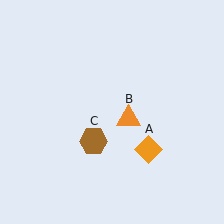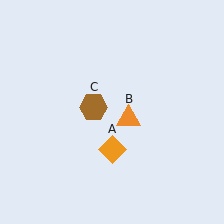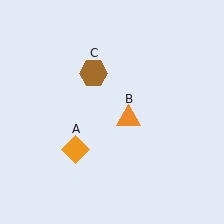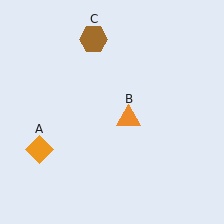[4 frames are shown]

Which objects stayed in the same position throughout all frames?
Orange triangle (object B) remained stationary.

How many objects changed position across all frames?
2 objects changed position: orange diamond (object A), brown hexagon (object C).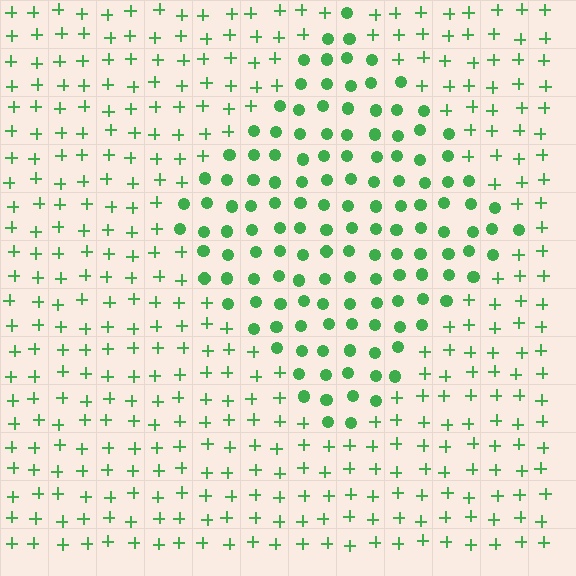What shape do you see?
I see a diamond.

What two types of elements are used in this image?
The image uses circles inside the diamond region and plus signs outside it.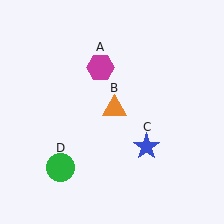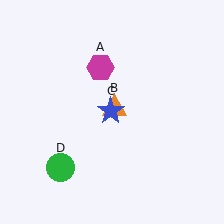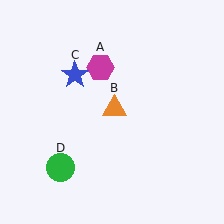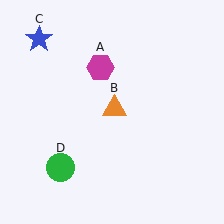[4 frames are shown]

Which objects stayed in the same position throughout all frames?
Magenta hexagon (object A) and orange triangle (object B) and green circle (object D) remained stationary.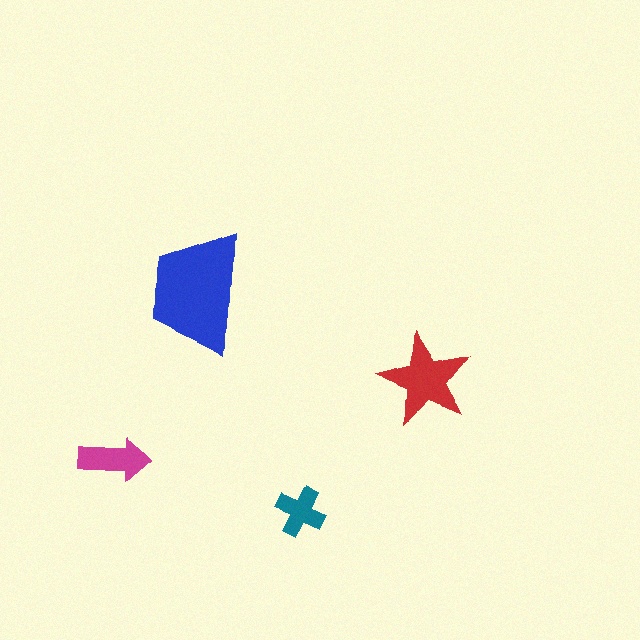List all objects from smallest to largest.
The teal cross, the magenta arrow, the red star, the blue trapezoid.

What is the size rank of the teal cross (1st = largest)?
4th.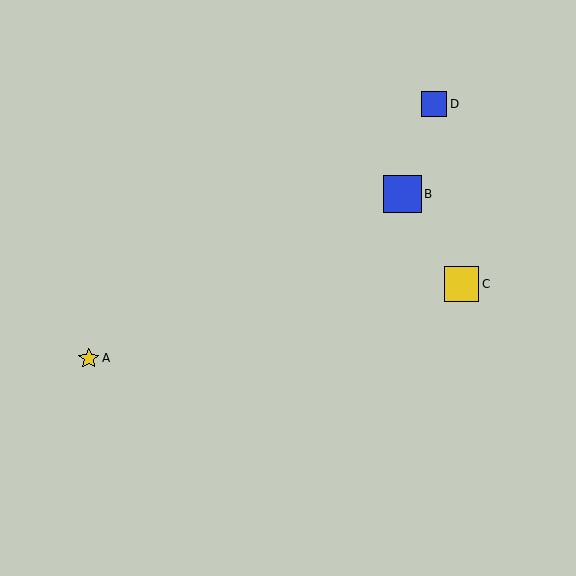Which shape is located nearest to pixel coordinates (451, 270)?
The yellow square (labeled C) at (461, 284) is nearest to that location.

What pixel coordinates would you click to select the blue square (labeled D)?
Click at (434, 104) to select the blue square D.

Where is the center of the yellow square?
The center of the yellow square is at (461, 284).